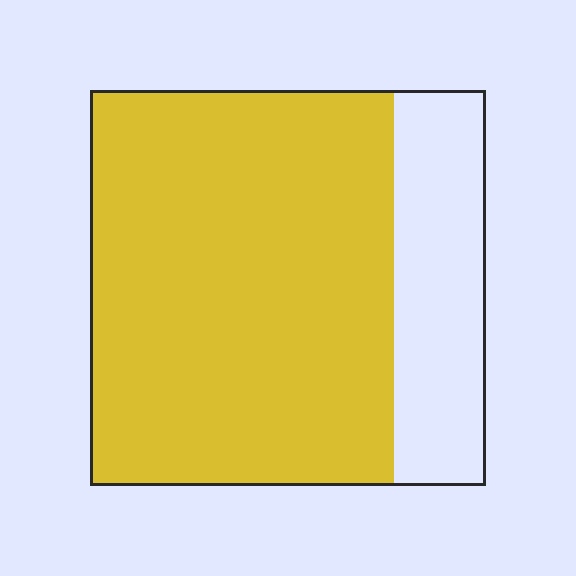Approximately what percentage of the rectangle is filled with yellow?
Approximately 75%.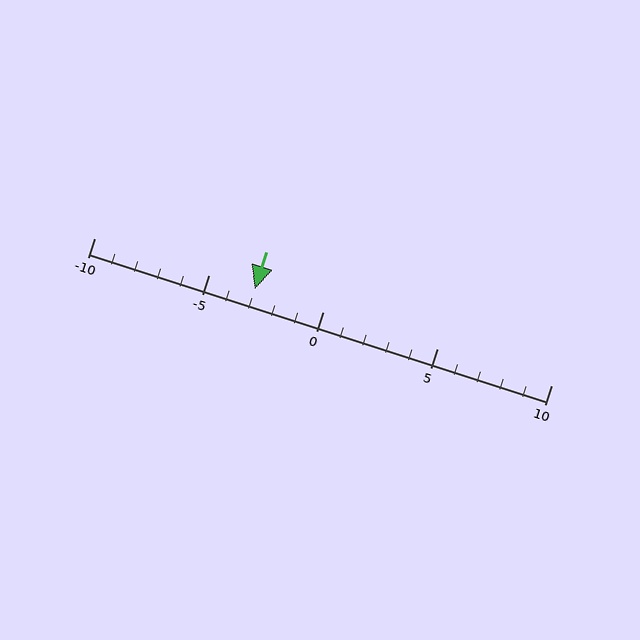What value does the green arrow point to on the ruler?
The green arrow points to approximately -3.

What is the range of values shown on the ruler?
The ruler shows values from -10 to 10.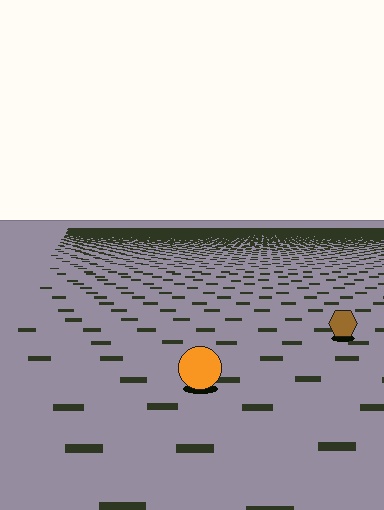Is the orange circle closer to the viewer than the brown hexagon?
Yes. The orange circle is closer — you can tell from the texture gradient: the ground texture is coarser near it.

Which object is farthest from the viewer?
The brown hexagon is farthest from the viewer. It appears smaller and the ground texture around it is denser.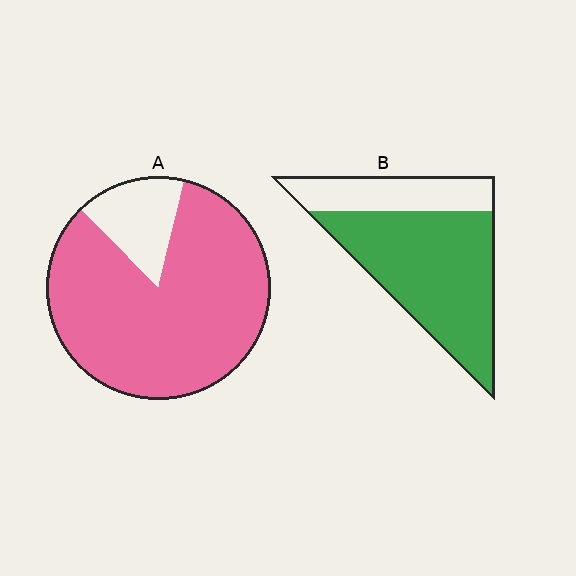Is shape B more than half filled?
Yes.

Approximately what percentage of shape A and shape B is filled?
A is approximately 85% and B is approximately 70%.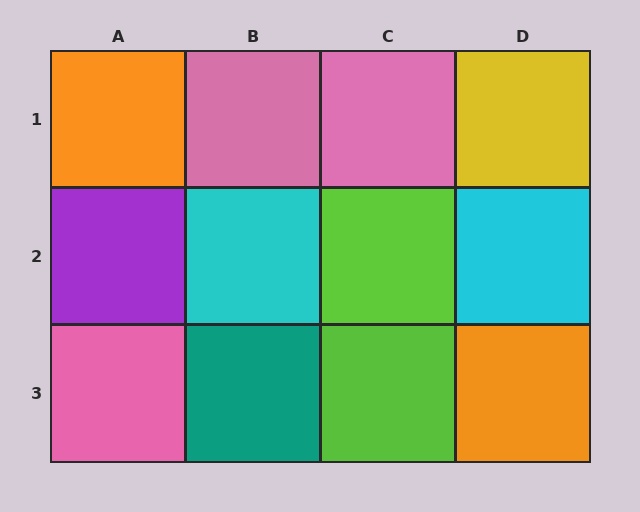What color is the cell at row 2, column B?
Cyan.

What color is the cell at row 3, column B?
Teal.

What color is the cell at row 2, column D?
Cyan.